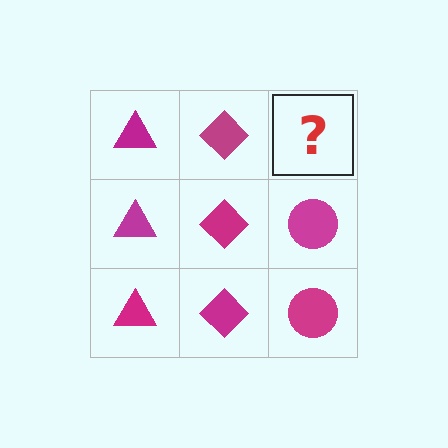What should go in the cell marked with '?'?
The missing cell should contain a magenta circle.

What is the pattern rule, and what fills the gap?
The rule is that each column has a consistent shape. The gap should be filled with a magenta circle.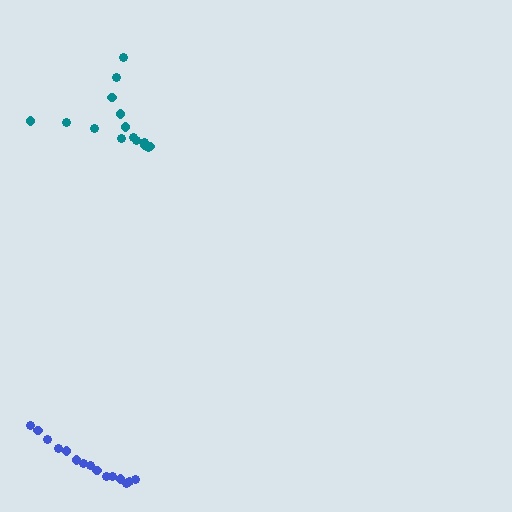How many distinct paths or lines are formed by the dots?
There are 2 distinct paths.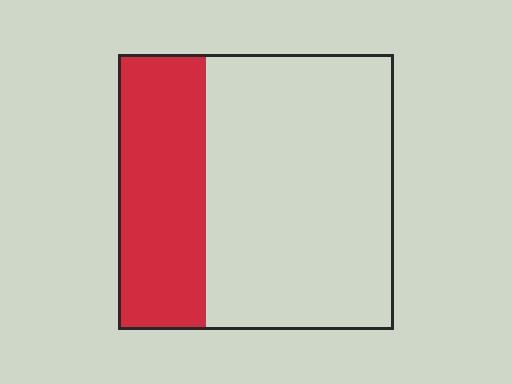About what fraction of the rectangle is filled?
About one third (1/3).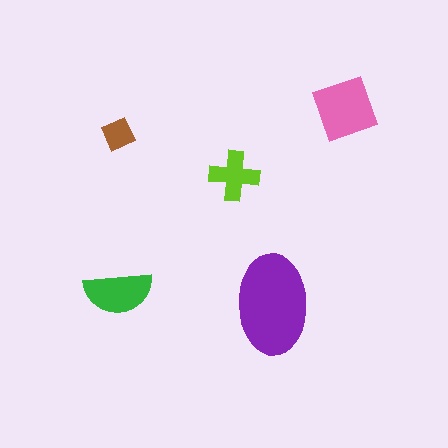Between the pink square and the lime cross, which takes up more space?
The pink square.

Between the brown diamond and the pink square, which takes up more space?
The pink square.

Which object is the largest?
The purple ellipse.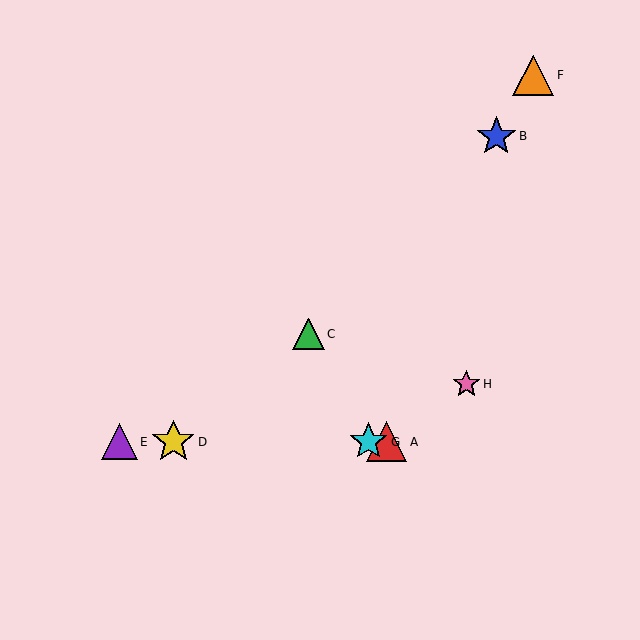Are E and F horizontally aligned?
No, E is at y≈442 and F is at y≈75.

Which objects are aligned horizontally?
Objects A, D, E, G are aligned horizontally.